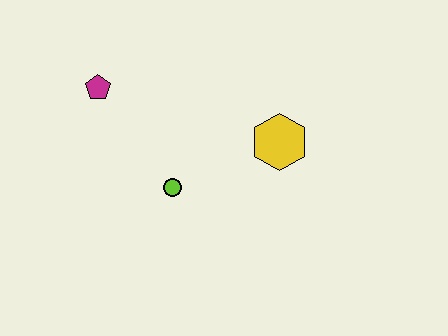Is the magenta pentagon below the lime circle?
No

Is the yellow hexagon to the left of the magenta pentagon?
No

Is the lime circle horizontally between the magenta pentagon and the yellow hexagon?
Yes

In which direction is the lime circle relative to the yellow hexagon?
The lime circle is to the left of the yellow hexagon.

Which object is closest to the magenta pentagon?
The lime circle is closest to the magenta pentagon.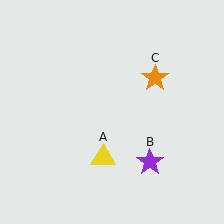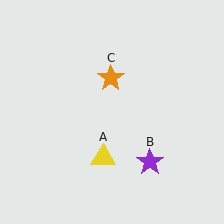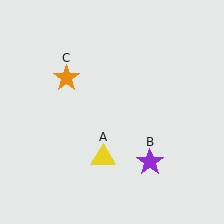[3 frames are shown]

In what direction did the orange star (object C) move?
The orange star (object C) moved left.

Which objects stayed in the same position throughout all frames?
Yellow triangle (object A) and purple star (object B) remained stationary.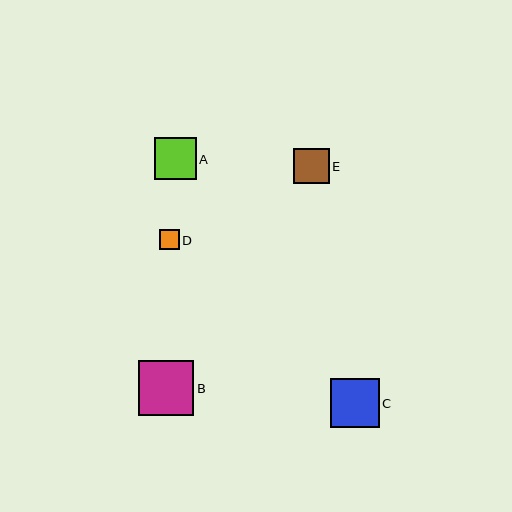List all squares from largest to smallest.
From largest to smallest: B, C, A, E, D.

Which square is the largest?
Square B is the largest with a size of approximately 55 pixels.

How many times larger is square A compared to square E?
Square A is approximately 1.2 times the size of square E.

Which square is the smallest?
Square D is the smallest with a size of approximately 20 pixels.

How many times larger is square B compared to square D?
Square B is approximately 2.8 times the size of square D.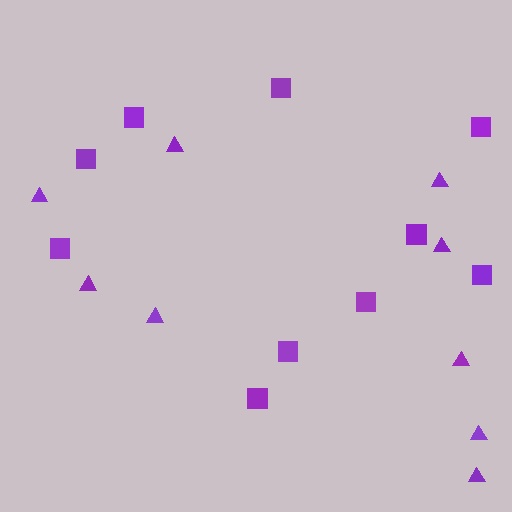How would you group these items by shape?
There are 2 groups: one group of squares (10) and one group of triangles (9).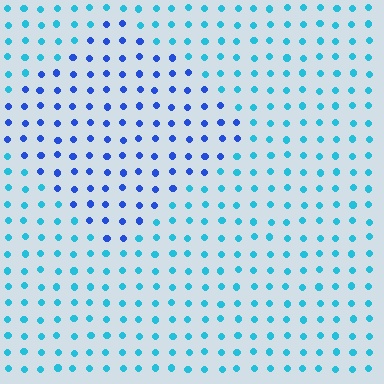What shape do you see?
I see a diamond.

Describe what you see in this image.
The image is filled with small cyan elements in a uniform arrangement. A diamond-shaped region is visible where the elements are tinted to a slightly different hue, forming a subtle color boundary.